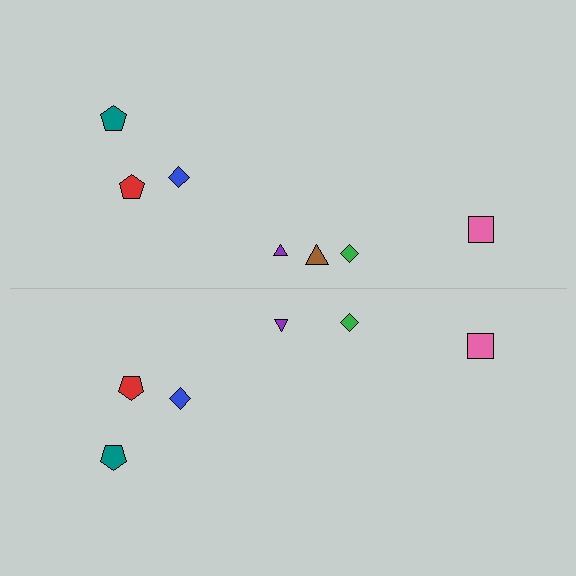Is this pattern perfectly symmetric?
No, the pattern is not perfectly symmetric. A brown triangle is missing from the bottom side.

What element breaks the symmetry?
A brown triangle is missing from the bottom side.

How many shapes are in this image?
There are 13 shapes in this image.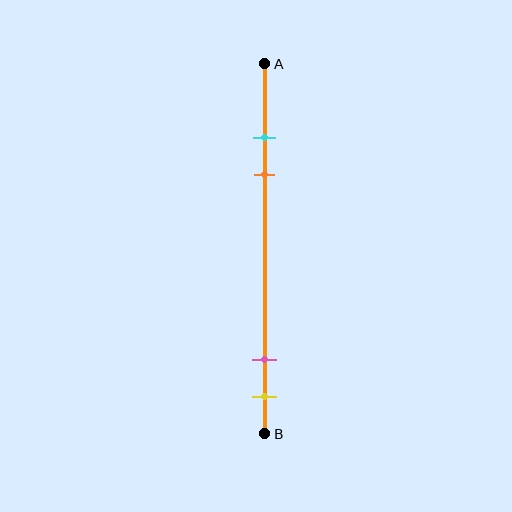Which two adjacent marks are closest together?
The cyan and orange marks are the closest adjacent pair.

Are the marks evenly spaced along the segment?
No, the marks are not evenly spaced.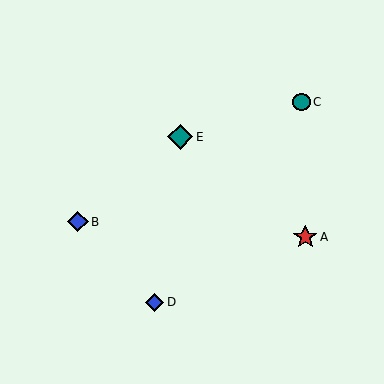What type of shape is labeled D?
Shape D is a blue diamond.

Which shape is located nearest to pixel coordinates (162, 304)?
The blue diamond (labeled D) at (155, 302) is nearest to that location.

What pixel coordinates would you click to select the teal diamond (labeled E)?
Click at (180, 137) to select the teal diamond E.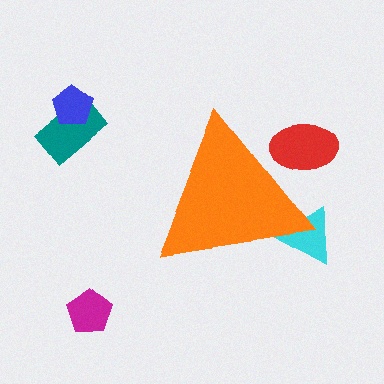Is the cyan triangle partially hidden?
Yes, the cyan triangle is partially hidden behind the orange triangle.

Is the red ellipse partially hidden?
Yes, the red ellipse is partially hidden behind the orange triangle.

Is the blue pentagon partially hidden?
No, the blue pentagon is fully visible.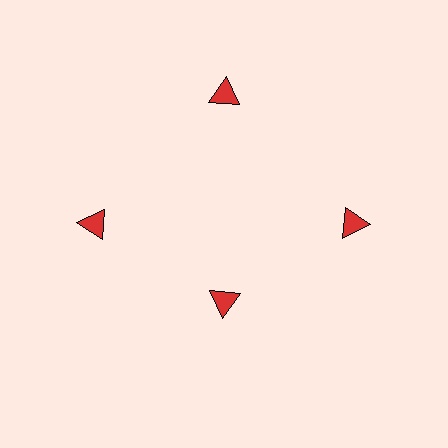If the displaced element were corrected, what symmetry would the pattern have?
It would have 4-fold rotational symmetry — the pattern would map onto itself every 90 degrees.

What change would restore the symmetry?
The symmetry would be restored by moving it outward, back onto the ring so that all 4 triangles sit at equal angles and equal distance from the center.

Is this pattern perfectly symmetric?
No. The 4 red triangles are arranged in a ring, but one element near the 6 o'clock position is pulled inward toward the center, breaking the 4-fold rotational symmetry.